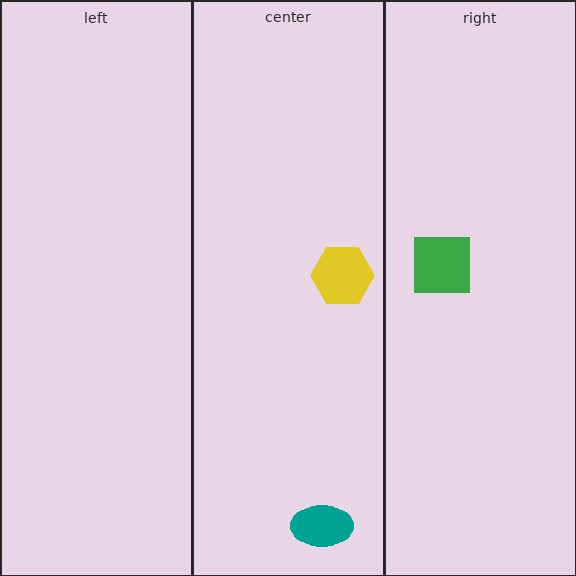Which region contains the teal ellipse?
The center region.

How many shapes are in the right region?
1.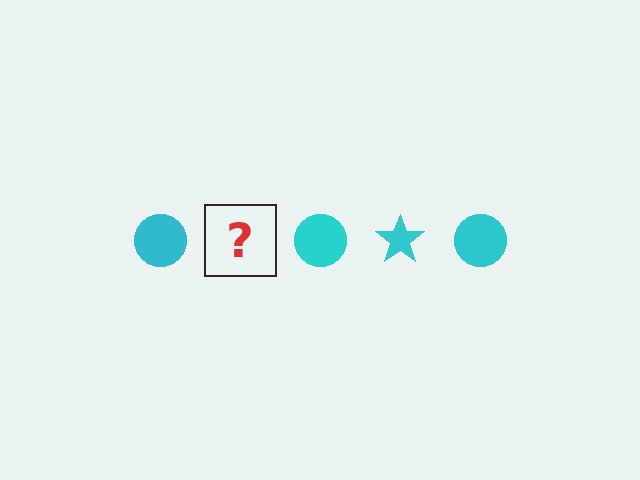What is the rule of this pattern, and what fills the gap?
The rule is that the pattern cycles through circle, star shapes in cyan. The gap should be filled with a cyan star.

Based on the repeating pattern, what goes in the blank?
The blank should be a cyan star.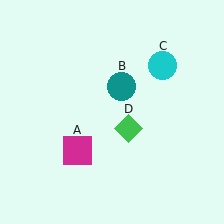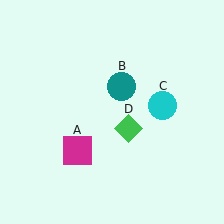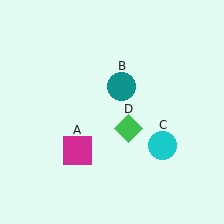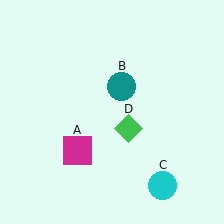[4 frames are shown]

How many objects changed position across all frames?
1 object changed position: cyan circle (object C).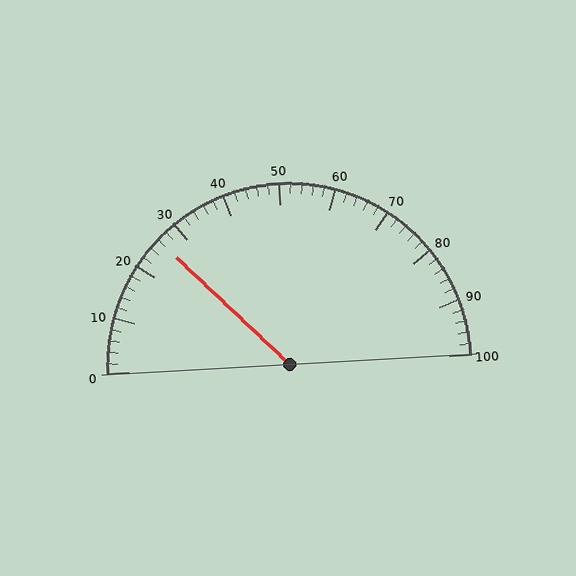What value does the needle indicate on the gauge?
The needle indicates approximately 26.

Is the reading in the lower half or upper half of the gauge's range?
The reading is in the lower half of the range (0 to 100).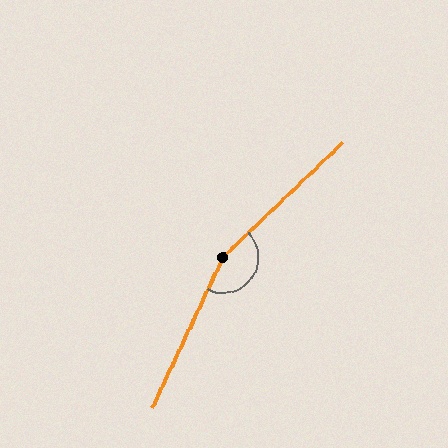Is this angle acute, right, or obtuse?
It is obtuse.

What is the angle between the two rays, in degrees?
Approximately 159 degrees.